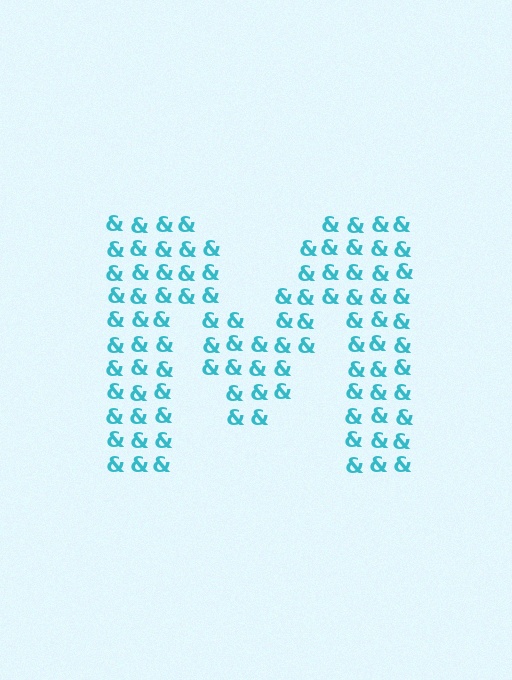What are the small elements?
The small elements are ampersands.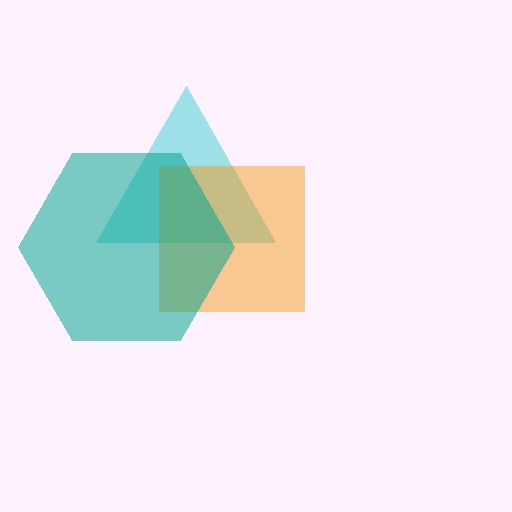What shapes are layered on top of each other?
The layered shapes are: a cyan triangle, an orange square, a teal hexagon.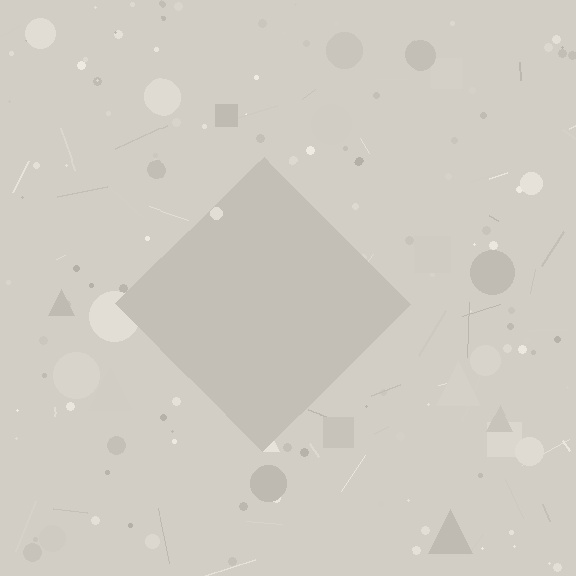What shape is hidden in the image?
A diamond is hidden in the image.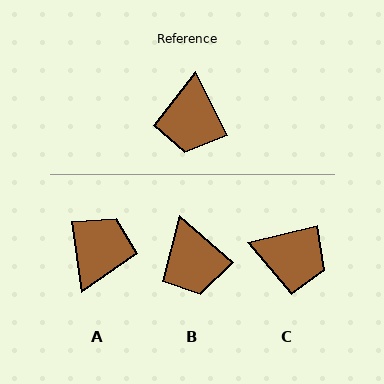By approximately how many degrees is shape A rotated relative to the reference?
Approximately 162 degrees counter-clockwise.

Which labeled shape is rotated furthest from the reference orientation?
A, about 162 degrees away.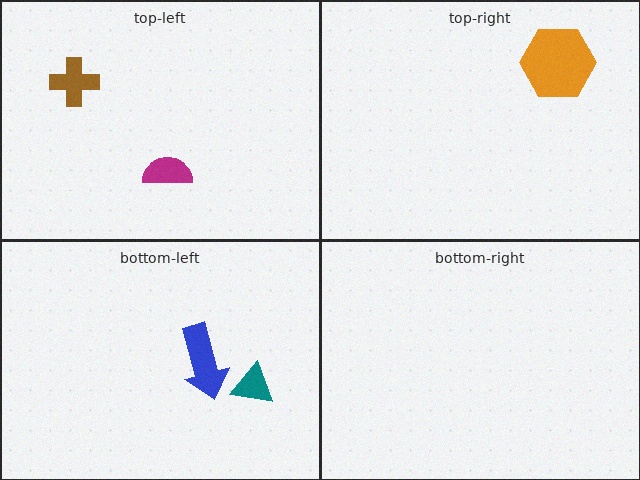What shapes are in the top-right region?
The orange hexagon.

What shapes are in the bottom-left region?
The blue arrow, the teal triangle.